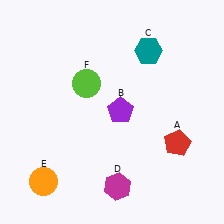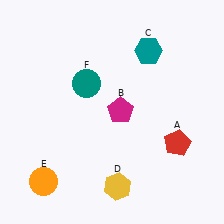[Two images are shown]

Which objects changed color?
B changed from purple to magenta. D changed from magenta to yellow. F changed from lime to teal.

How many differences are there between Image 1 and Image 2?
There are 3 differences between the two images.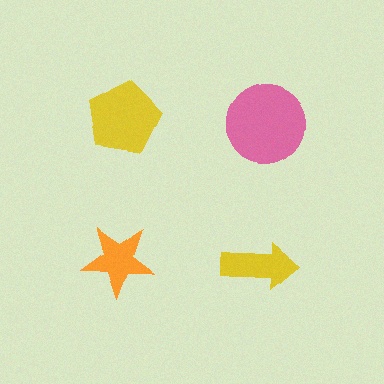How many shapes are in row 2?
2 shapes.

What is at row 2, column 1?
An orange star.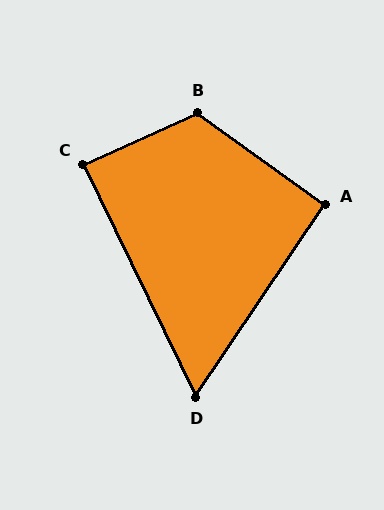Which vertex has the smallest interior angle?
D, at approximately 60 degrees.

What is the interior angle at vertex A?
Approximately 92 degrees (approximately right).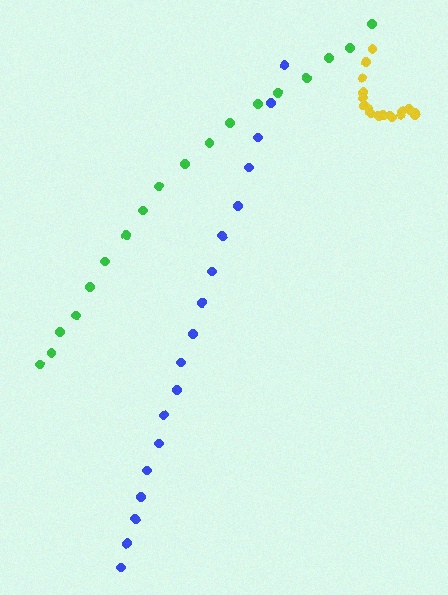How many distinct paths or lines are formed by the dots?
There are 3 distinct paths.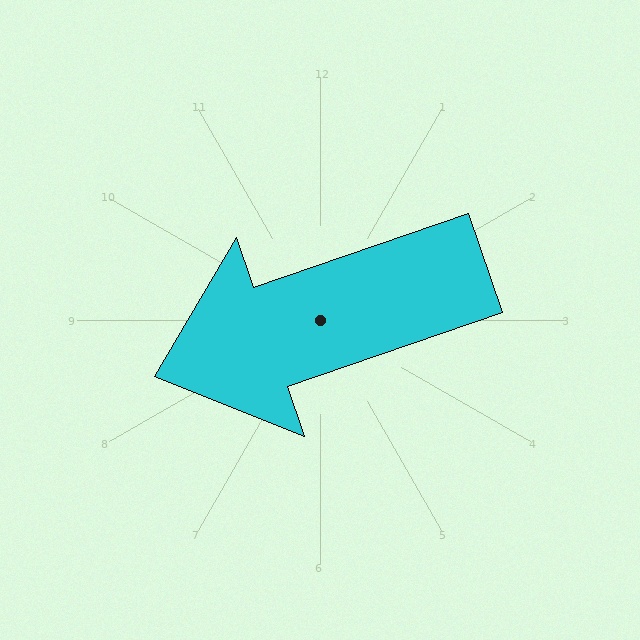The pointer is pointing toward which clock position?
Roughly 8 o'clock.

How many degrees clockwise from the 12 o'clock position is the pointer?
Approximately 251 degrees.